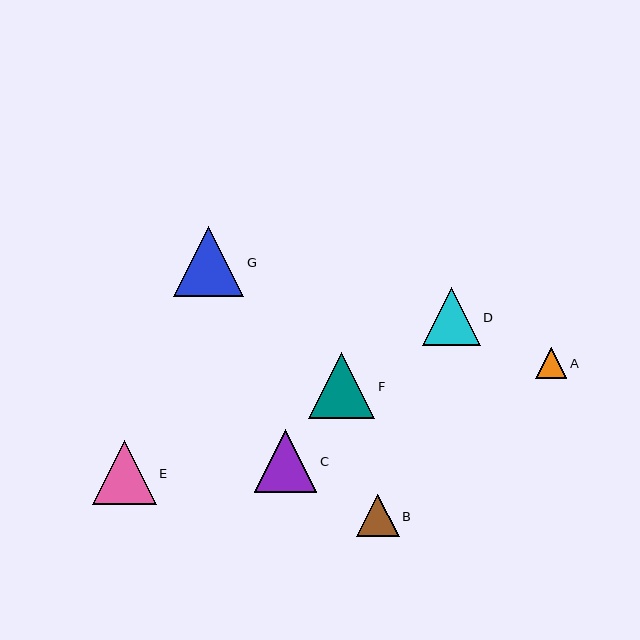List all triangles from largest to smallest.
From largest to smallest: G, F, E, C, D, B, A.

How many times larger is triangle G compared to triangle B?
Triangle G is approximately 1.6 times the size of triangle B.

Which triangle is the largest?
Triangle G is the largest with a size of approximately 70 pixels.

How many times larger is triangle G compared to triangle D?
Triangle G is approximately 1.2 times the size of triangle D.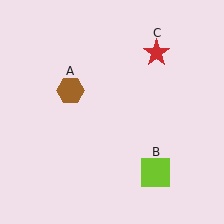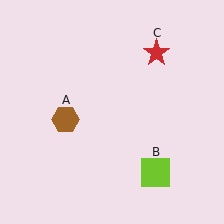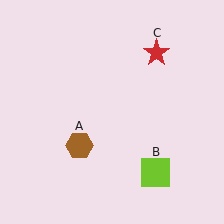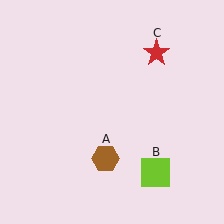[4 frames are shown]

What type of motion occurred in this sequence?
The brown hexagon (object A) rotated counterclockwise around the center of the scene.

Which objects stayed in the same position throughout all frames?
Lime square (object B) and red star (object C) remained stationary.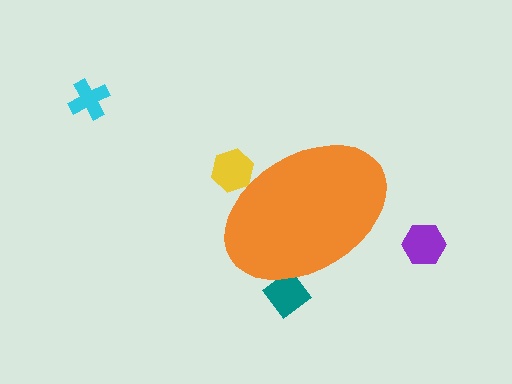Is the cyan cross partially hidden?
No, the cyan cross is fully visible.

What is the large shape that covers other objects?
An orange ellipse.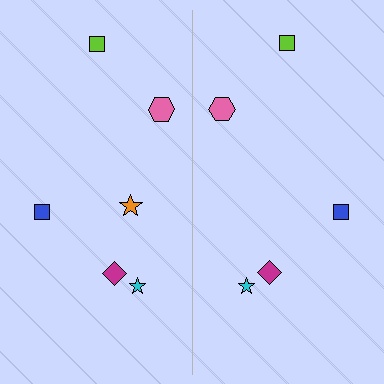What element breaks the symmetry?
A orange star is missing from the right side.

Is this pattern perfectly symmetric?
No, the pattern is not perfectly symmetric. A orange star is missing from the right side.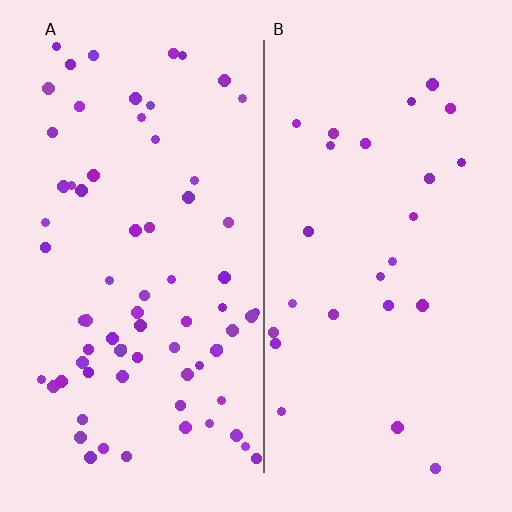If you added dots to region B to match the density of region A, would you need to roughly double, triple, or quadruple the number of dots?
Approximately triple.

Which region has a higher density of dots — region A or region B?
A (the left).